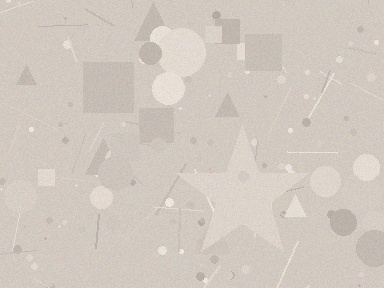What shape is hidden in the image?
A star is hidden in the image.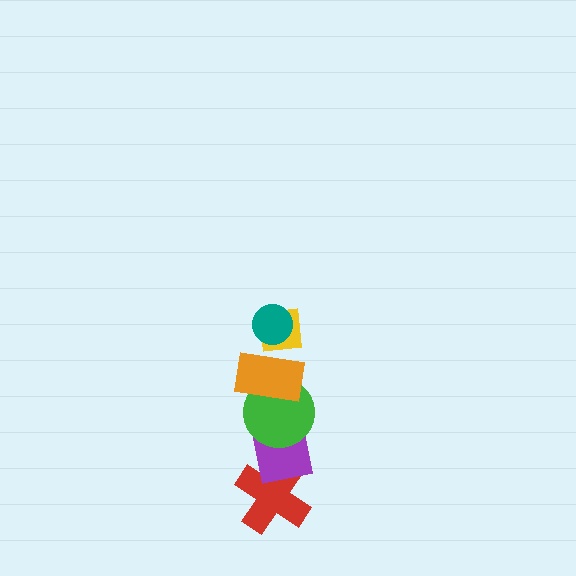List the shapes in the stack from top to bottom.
From top to bottom: the teal circle, the yellow square, the orange rectangle, the green circle, the purple square, the red cross.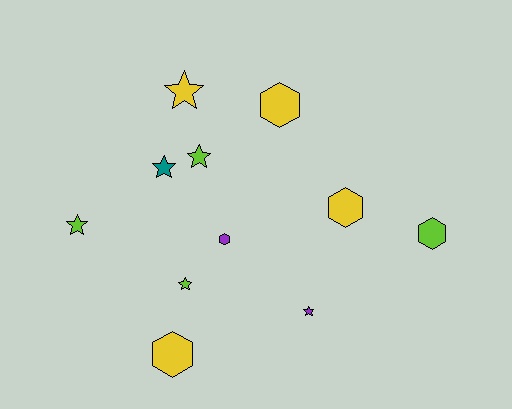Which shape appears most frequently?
Star, with 6 objects.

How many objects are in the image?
There are 11 objects.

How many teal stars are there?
There is 1 teal star.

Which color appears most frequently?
Lime, with 4 objects.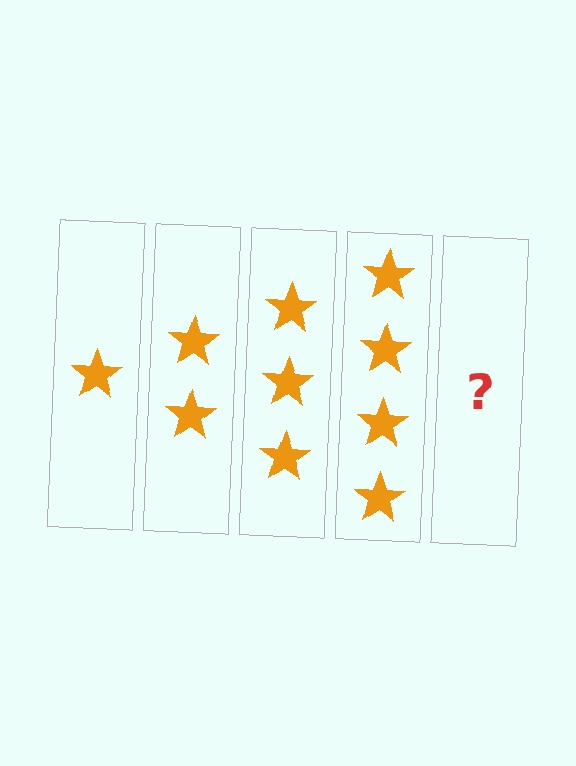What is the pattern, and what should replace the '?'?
The pattern is that each step adds one more star. The '?' should be 5 stars.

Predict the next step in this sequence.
The next step is 5 stars.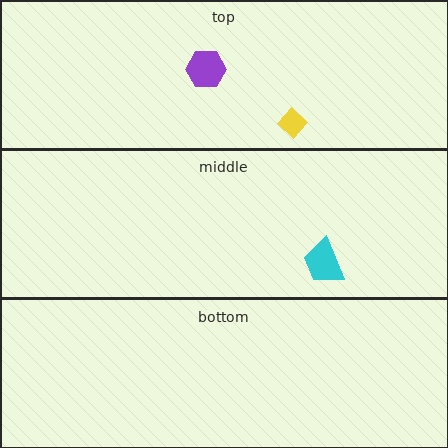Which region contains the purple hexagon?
The top region.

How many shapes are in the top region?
2.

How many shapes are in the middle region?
1.